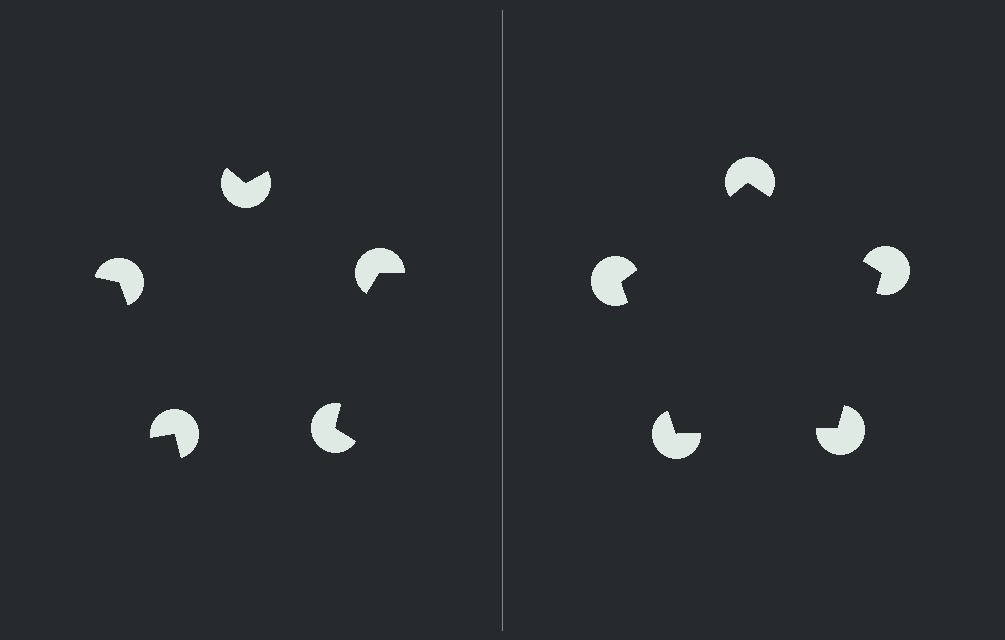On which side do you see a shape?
An illusory pentagon appears on the right side. On the left side the wedge cuts are rotated, so no coherent shape forms.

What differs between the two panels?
The pac-man discs are positioned identically on both sides; only the wedge orientations differ. On the right they align to a pentagon; on the left they are misaligned.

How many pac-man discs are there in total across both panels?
10 — 5 on each side.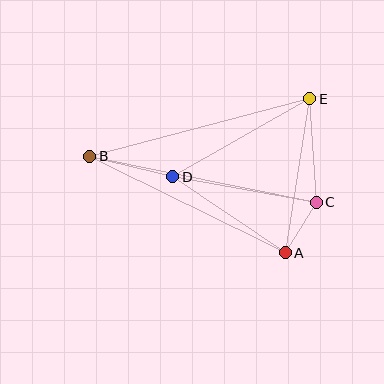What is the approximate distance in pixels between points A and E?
The distance between A and E is approximately 156 pixels.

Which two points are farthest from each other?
Points B and C are farthest from each other.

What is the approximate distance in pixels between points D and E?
The distance between D and E is approximately 158 pixels.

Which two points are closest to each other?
Points A and C are closest to each other.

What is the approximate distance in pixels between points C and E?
The distance between C and E is approximately 104 pixels.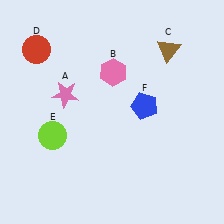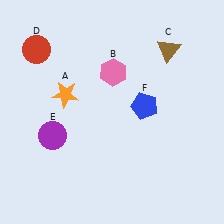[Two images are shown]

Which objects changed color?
A changed from pink to orange. E changed from lime to purple.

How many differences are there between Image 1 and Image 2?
There are 2 differences between the two images.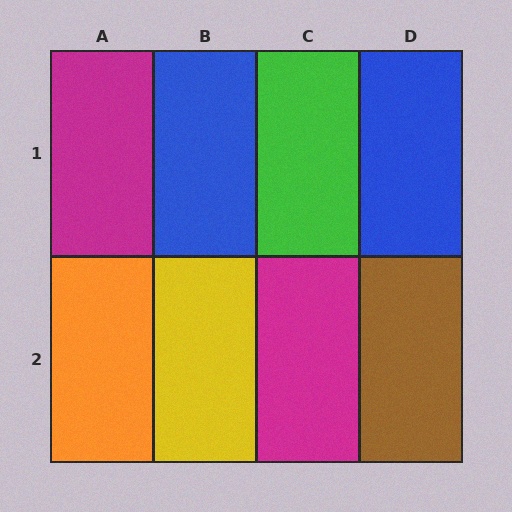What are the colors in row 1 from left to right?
Magenta, blue, green, blue.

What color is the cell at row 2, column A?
Orange.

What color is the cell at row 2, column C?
Magenta.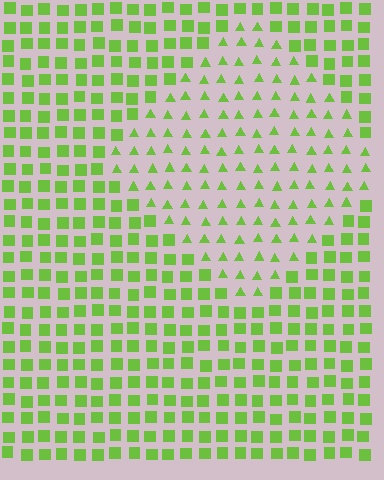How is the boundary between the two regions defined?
The boundary is defined by a change in element shape: triangles inside vs. squares outside. All elements share the same color and spacing.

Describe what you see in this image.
The image is filled with small lime elements arranged in a uniform grid. A diamond-shaped region contains triangles, while the surrounding area contains squares. The boundary is defined purely by the change in element shape.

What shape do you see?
I see a diamond.